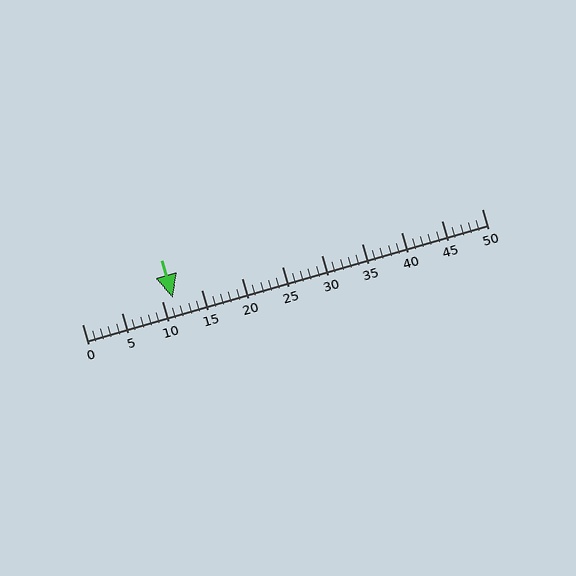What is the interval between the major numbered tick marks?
The major tick marks are spaced 5 units apart.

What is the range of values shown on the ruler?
The ruler shows values from 0 to 50.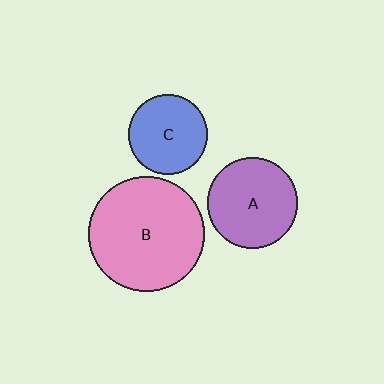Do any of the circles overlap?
No, none of the circles overlap.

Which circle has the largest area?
Circle B (pink).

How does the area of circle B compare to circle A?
Approximately 1.6 times.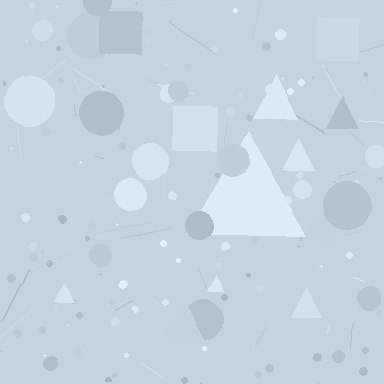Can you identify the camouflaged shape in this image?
The camouflaged shape is a triangle.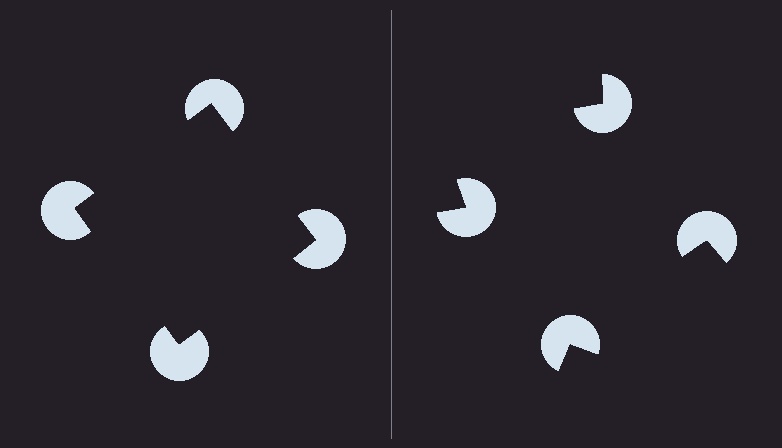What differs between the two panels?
The pac-man discs are positioned identically on both sides; only the wedge orientations differ. On the left they align to a square; on the right they are misaligned.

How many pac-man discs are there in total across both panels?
8 — 4 on each side.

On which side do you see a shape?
An illusory square appears on the left side. On the right side the wedge cuts are rotated, so no coherent shape forms.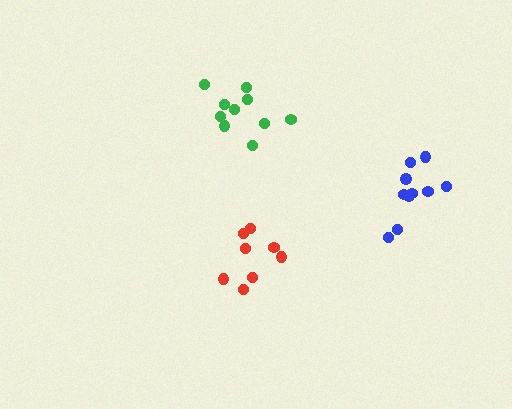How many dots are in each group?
Group 1: 8 dots, Group 2: 10 dots, Group 3: 10 dots (28 total).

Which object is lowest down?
The red cluster is bottommost.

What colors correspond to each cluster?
The clusters are colored: red, blue, green.